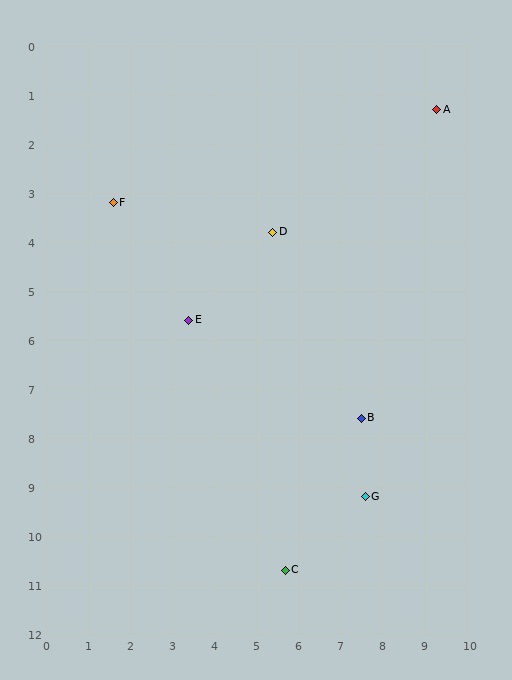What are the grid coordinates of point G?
Point G is at approximately (7.6, 9.2).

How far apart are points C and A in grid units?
Points C and A are about 10.1 grid units apart.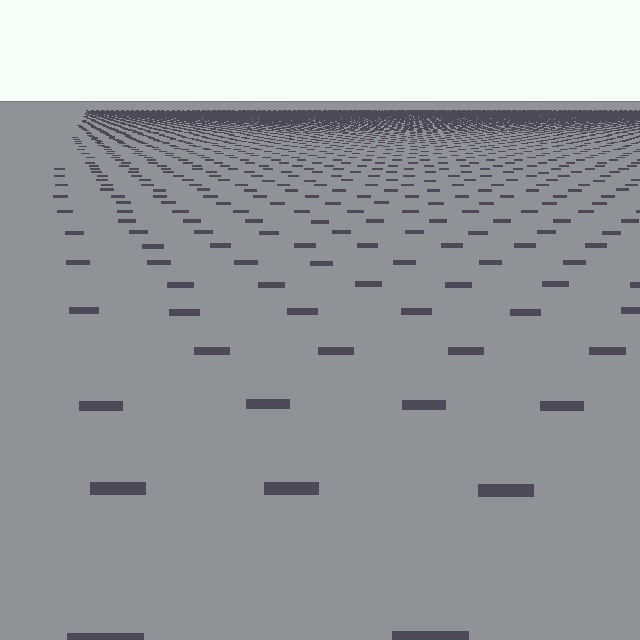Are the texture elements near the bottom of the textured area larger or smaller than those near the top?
Larger. Near the bottom, elements are closer to the viewer and appear at a bigger on-screen size.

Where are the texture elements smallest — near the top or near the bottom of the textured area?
Near the top.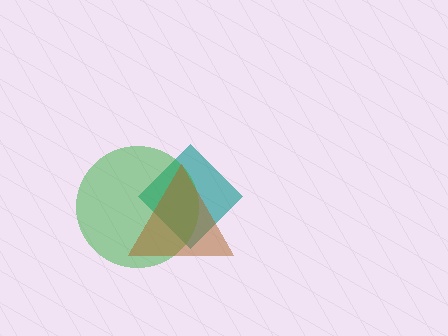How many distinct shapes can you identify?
There are 3 distinct shapes: a teal diamond, a green circle, a brown triangle.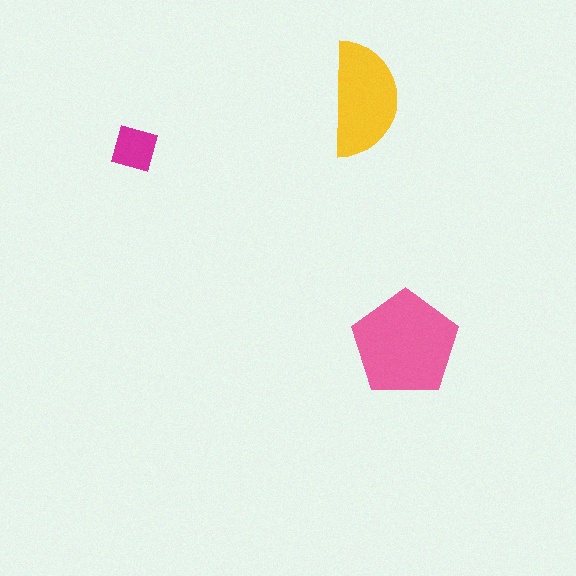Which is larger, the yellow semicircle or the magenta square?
The yellow semicircle.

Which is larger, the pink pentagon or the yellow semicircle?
The pink pentagon.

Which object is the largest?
The pink pentagon.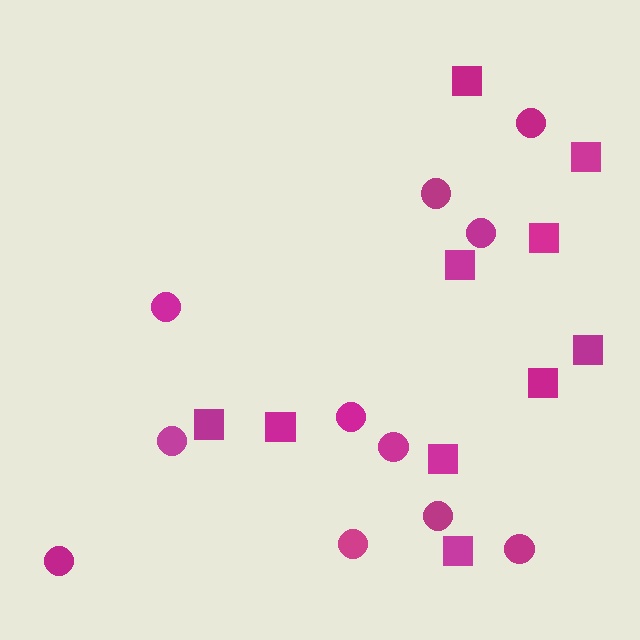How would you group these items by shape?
There are 2 groups: one group of squares (10) and one group of circles (11).